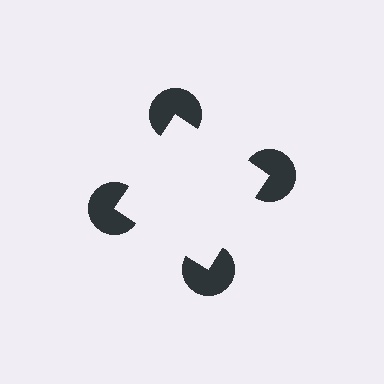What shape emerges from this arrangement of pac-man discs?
An illusory square — its edges are inferred from the aligned wedge cuts in the pac-man discs, not physically drawn.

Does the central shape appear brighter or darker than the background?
It typically appears slightly brighter than the background, even though no actual brightness change is drawn.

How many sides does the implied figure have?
4 sides.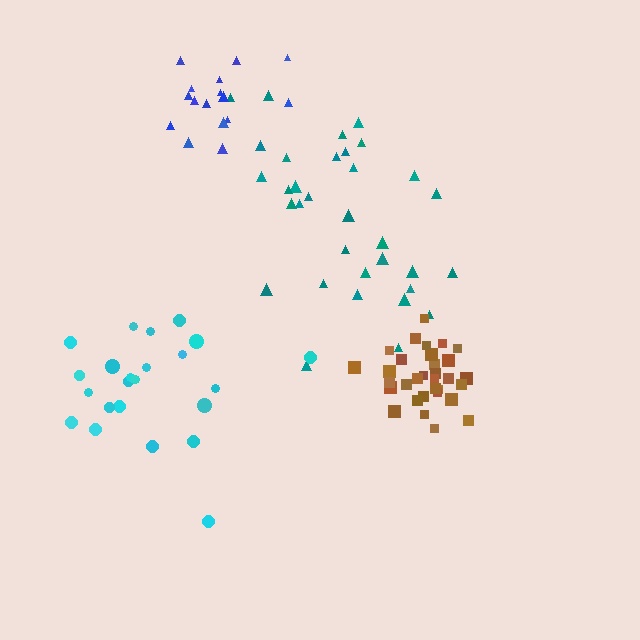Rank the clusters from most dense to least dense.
brown, blue, teal, cyan.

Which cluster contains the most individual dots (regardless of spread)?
Teal (33).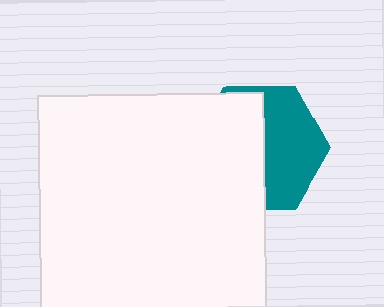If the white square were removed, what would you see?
You would see the complete teal hexagon.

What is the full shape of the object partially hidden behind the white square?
The partially hidden object is a teal hexagon.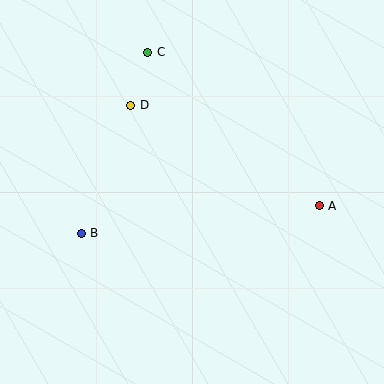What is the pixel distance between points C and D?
The distance between C and D is 56 pixels.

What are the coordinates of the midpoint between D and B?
The midpoint between D and B is at (106, 169).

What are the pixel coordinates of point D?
Point D is at (131, 105).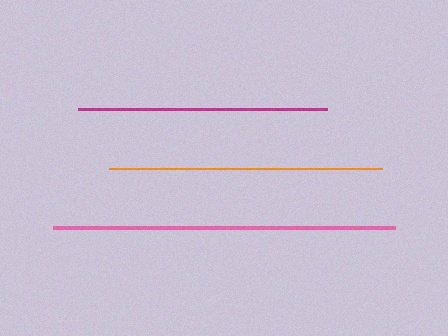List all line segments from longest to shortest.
From longest to shortest: pink, orange, magenta.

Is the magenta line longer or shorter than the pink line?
The pink line is longer than the magenta line.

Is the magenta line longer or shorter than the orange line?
The orange line is longer than the magenta line.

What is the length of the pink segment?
The pink segment is approximately 342 pixels long.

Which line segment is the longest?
The pink line is the longest at approximately 342 pixels.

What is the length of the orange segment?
The orange segment is approximately 273 pixels long.